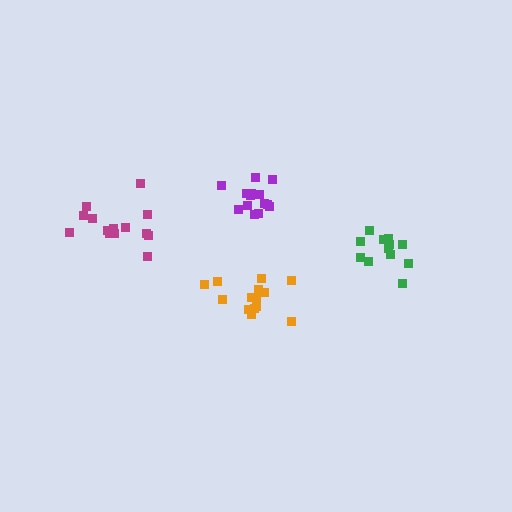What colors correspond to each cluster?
The clusters are colored: purple, magenta, green, orange.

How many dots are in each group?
Group 1: 14 dots, Group 2: 14 dots, Group 3: 12 dots, Group 4: 14 dots (54 total).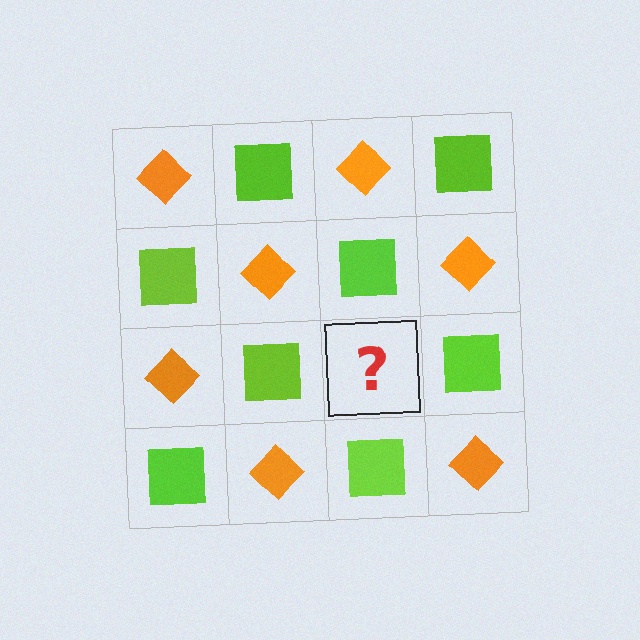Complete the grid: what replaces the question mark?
The question mark should be replaced with an orange diamond.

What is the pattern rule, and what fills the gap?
The rule is that it alternates orange diamond and lime square in a checkerboard pattern. The gap should be filled with an orange diamond.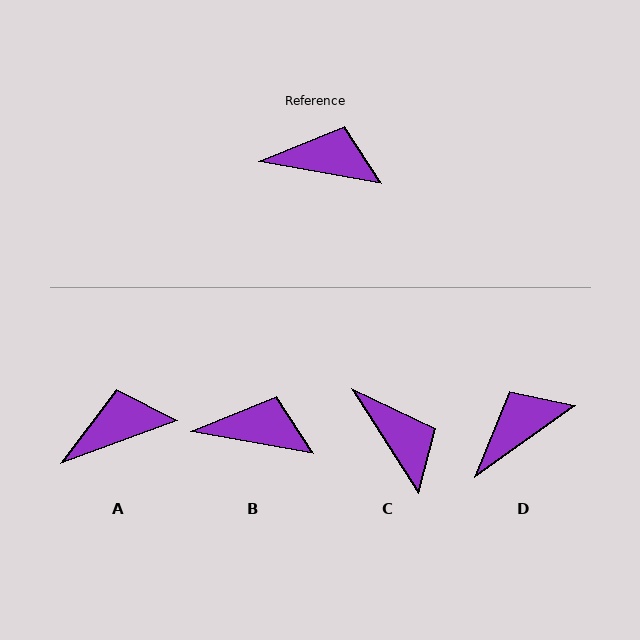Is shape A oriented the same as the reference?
No, it is off by about 31 degrees.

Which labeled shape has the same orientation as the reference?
B.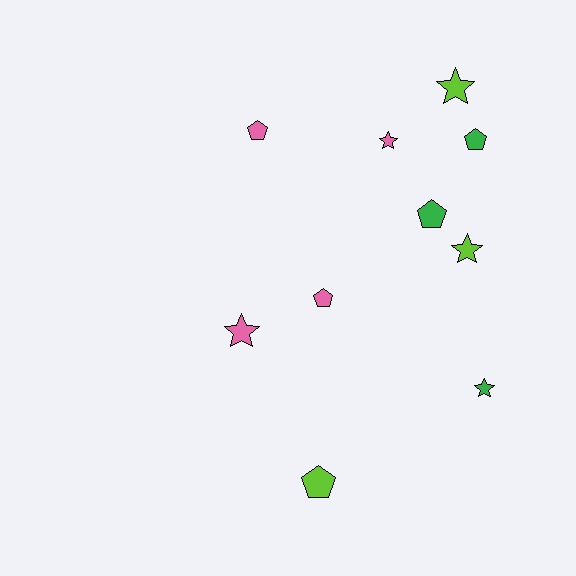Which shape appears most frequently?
Pentagon, with 5 objects.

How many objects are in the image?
There are 10 objects.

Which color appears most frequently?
Pink, with 4 objects.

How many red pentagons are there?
There are no red pentagons.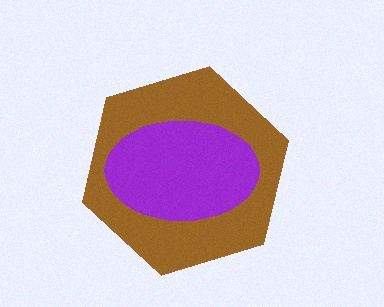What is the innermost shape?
The purple ellipse.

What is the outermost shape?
The brown hexagon.